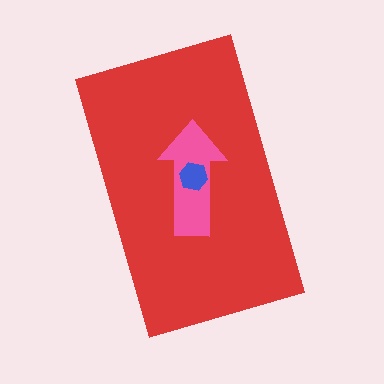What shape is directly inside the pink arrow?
The blue hexagon.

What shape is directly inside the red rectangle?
The pink arrow.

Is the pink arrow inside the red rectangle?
Yes.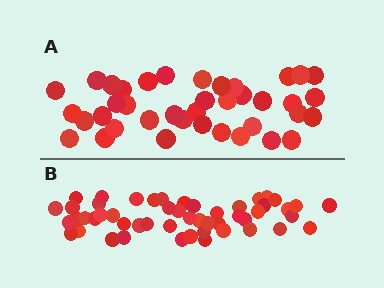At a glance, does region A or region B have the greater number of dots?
Region B (the bottom region) has more dots.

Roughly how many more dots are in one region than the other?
Region B has roughly 12 or so more dots than region A.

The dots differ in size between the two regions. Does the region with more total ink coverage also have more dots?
No. Region A has more total ink coverage because its dots are larger, but region B actually contains more individual dots. Total area can be misleading — the number of items is what matters here.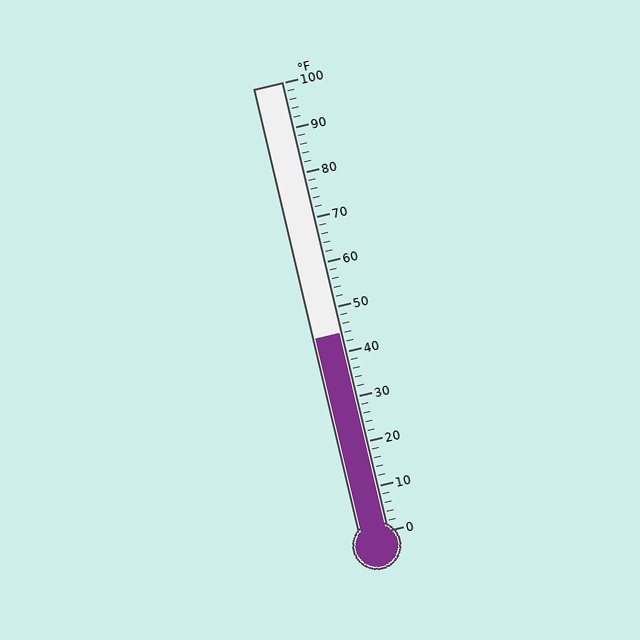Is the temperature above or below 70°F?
The temperature is below 70°F.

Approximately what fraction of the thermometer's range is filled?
The thermometer is filled to approximately 45% of its range.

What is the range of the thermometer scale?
The thermometer scale ranges from 0°F to 100°F.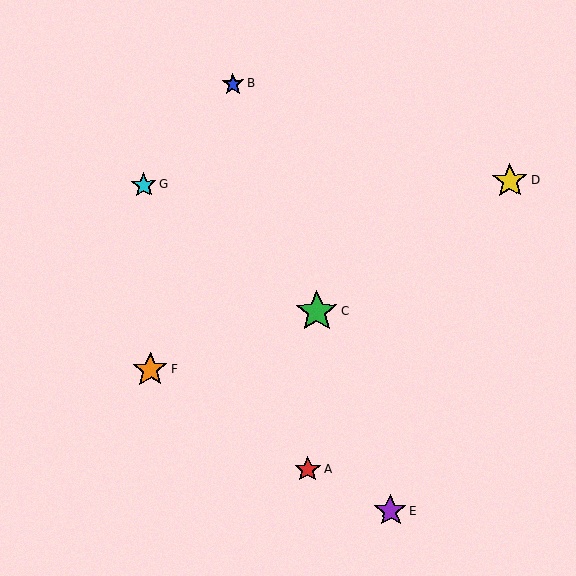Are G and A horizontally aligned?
No, G is at y≈185 and A is at y≈469.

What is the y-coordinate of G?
Object G is at y≈185.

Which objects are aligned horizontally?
Objects D, G are aligned horizontally.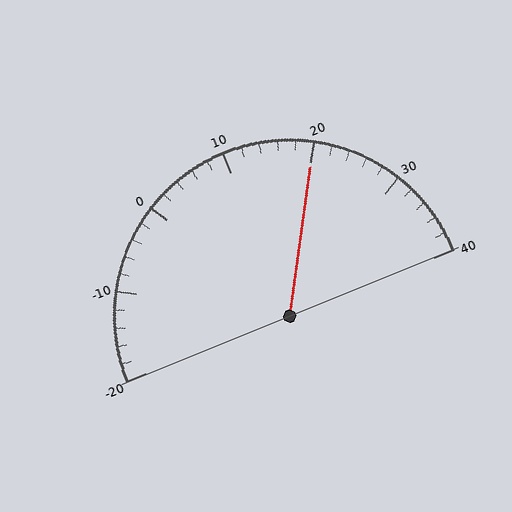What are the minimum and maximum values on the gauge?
The gauge ranges from -20 to 40.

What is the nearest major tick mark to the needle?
The nearest major tick mark is 20.